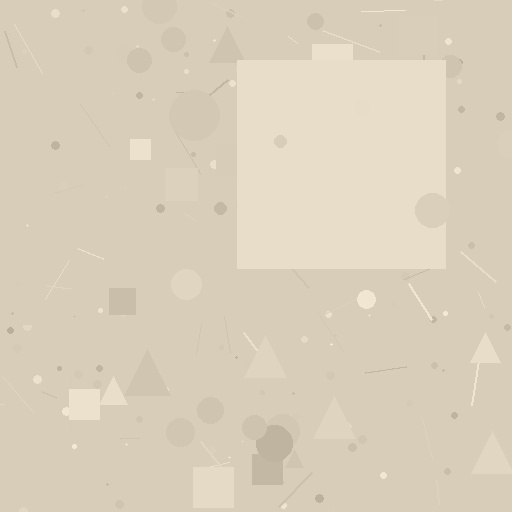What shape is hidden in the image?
A square is hidden in the image.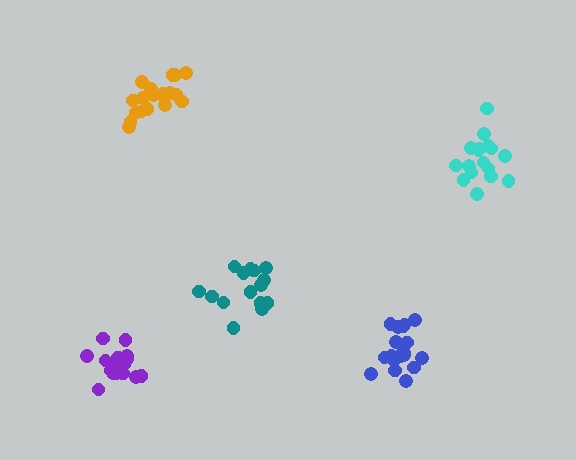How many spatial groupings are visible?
There are 5 spatial groupings.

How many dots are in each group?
Group 1: 19 dots, Group 2: 19 dots, Group 3: 15 dots, Group 4: 16 dots, Group 5: 17 dots (86 total).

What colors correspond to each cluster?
The clusters are colored: orange, blue, teal, purple, cyan.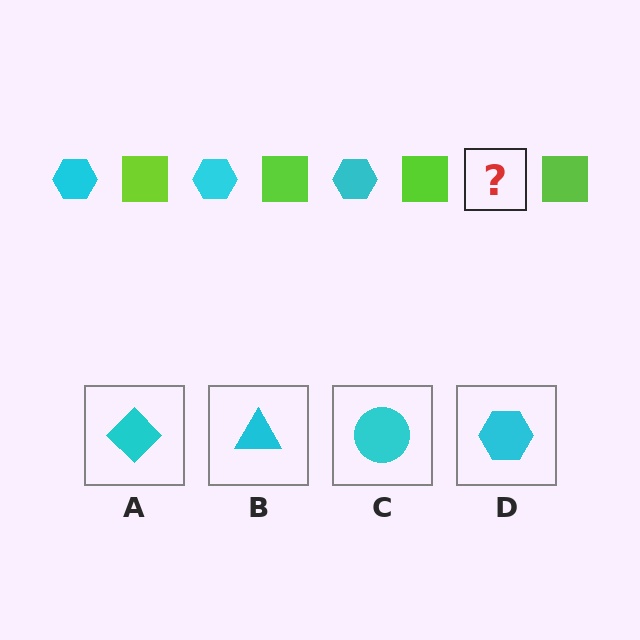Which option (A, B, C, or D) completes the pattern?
D.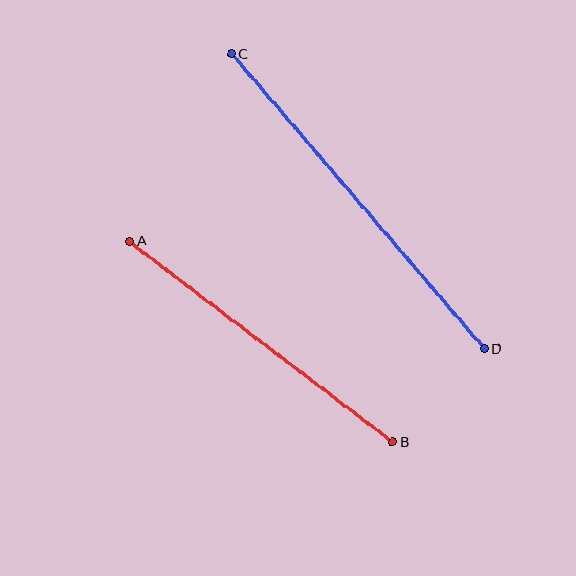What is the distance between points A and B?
The distance is approximately 331 pixels.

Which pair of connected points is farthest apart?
Points C and D are farthest apart.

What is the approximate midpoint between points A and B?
The midpoint is at approximately (261, 342) pixels.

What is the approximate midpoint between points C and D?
The midpoint is at approximately (358, 201) pixels.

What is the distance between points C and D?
The distance is approximately 388 pixels.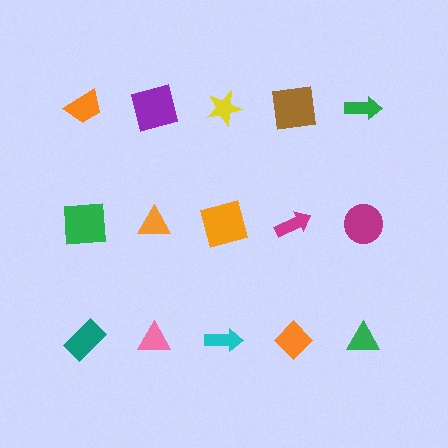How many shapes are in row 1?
5 shapes.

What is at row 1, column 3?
A yellow star.